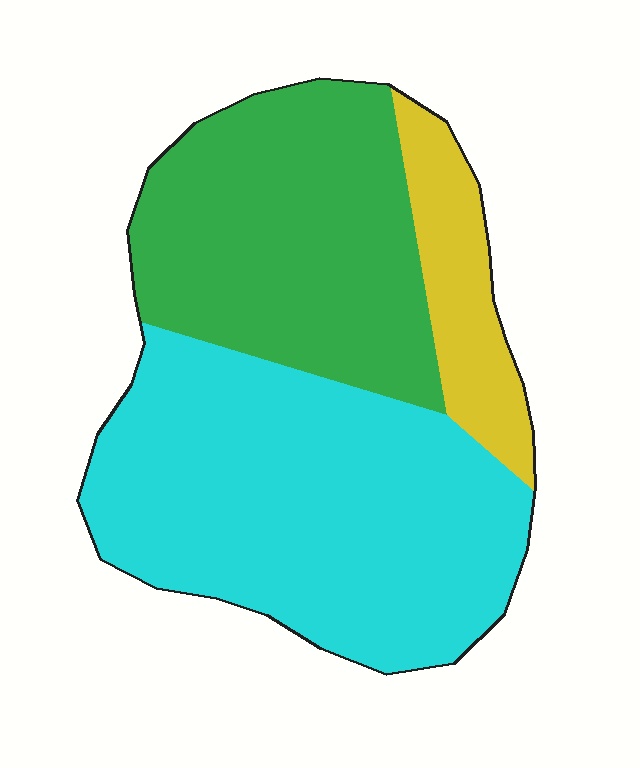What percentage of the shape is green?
Green covers around 35% of the shape.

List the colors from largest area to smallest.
From largest to smallest: cyan, green, yellow.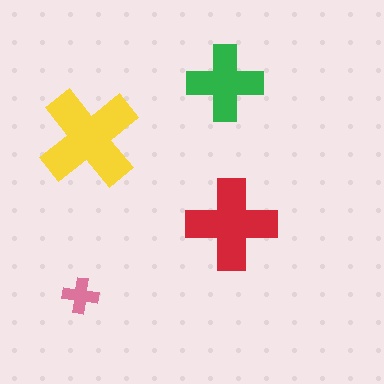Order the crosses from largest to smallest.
the yellow one, the red one, the green one, the pink one.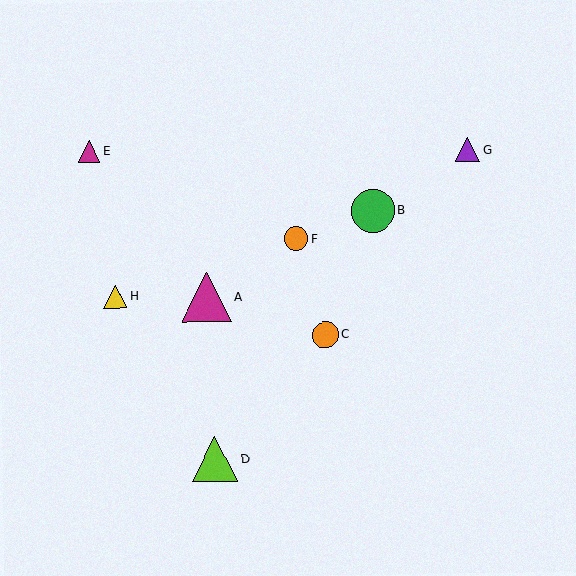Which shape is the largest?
The magenta triangle (labeled A) is the largest.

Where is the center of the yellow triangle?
The center of the yellow triangle is at (115, 296).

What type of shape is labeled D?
Shape D is a lime triangle.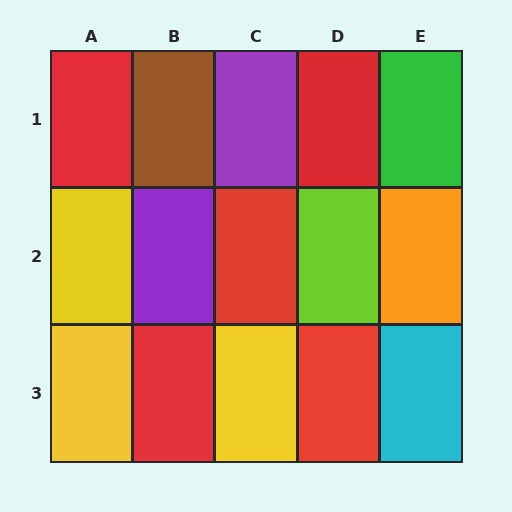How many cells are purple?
2 cells are purple.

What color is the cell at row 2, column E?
Orange.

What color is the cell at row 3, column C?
Yellow.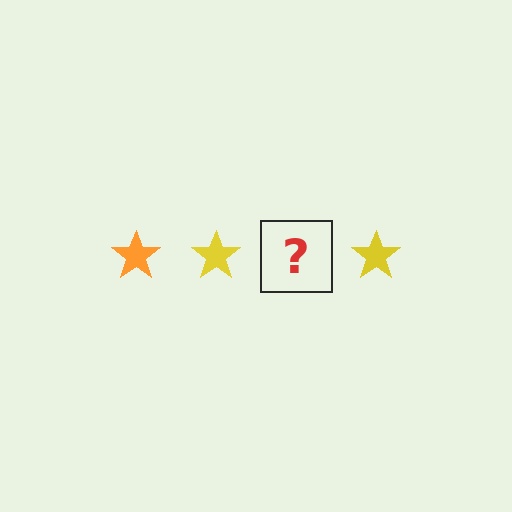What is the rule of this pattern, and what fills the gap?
The rule is that the pattern cycles through orange, yellow stars. The gap should be filled with an orange star.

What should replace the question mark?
The question mark should be replaced with an orange star.